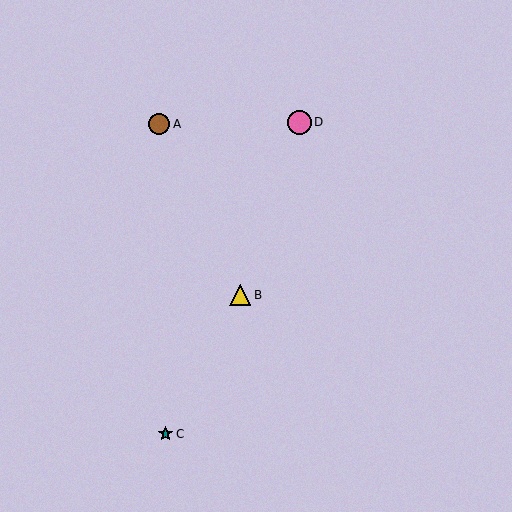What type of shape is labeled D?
Shape D is a pink circle.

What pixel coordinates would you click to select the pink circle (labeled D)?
Click at (299, 122) to select the pink circle D.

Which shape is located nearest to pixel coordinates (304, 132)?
The pink circle (labeled D) at (299, 122) is nearest to that location.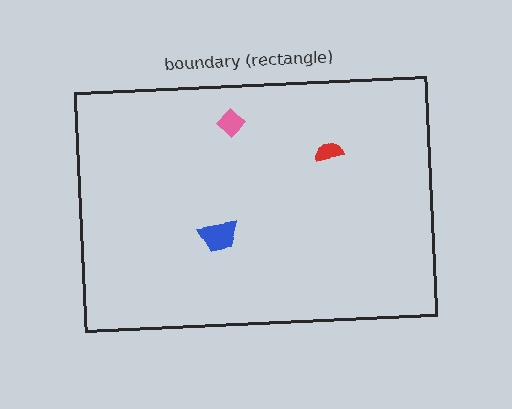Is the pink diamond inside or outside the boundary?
Inside.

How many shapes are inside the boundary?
3 inside, 0 outside.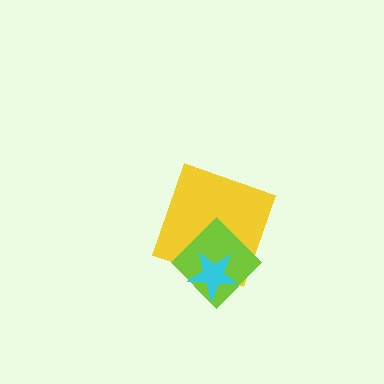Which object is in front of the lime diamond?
The cyan star is in front of the lime diamond.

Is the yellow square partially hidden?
Yes, it is partially covered by another shape.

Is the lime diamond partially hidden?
Yes, it is partially covered by another shape.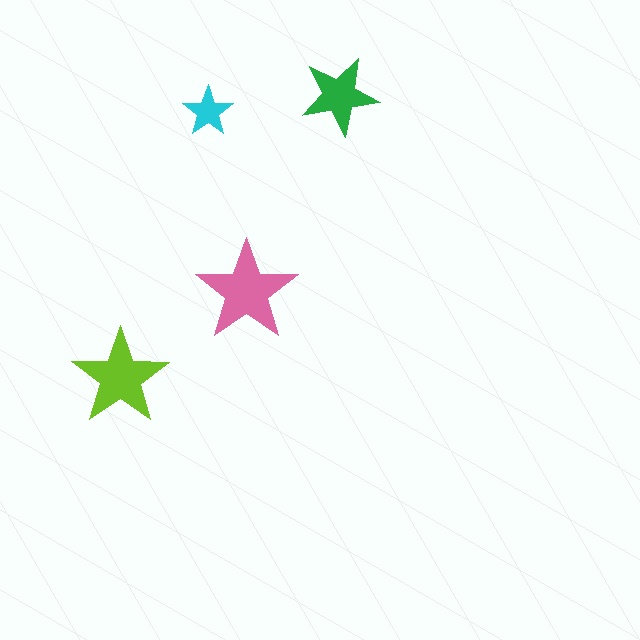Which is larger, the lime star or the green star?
The lime one.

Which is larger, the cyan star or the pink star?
The pink one.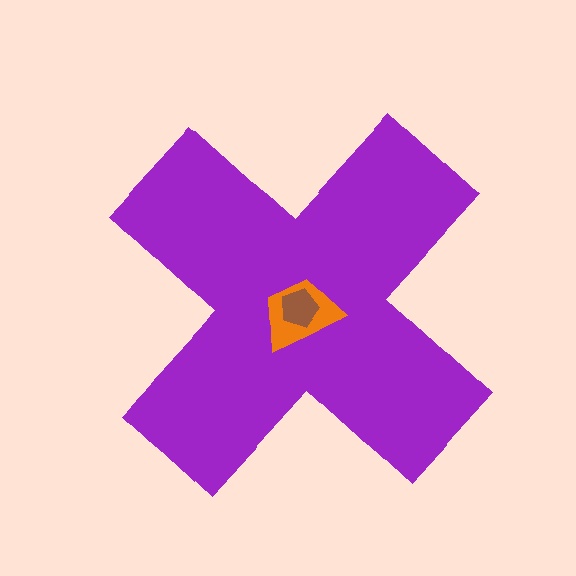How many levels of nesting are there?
3.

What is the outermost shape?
The purple cross.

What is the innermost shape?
The brown pentagon.